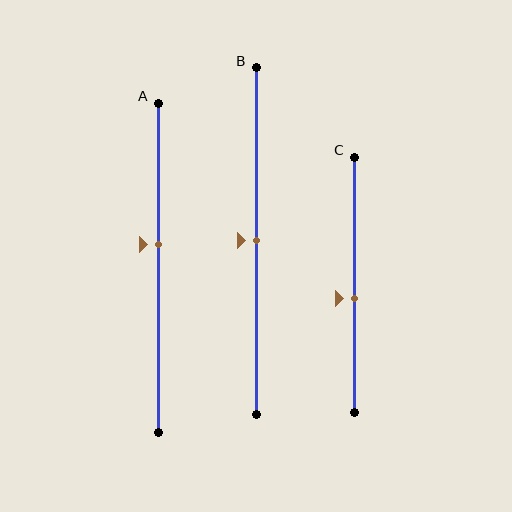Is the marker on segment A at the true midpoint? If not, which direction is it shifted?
No, the marker on segment A is shifted upward by about 7% of the segment length.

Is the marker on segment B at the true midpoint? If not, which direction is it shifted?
Yes, the marker on segment B is at the true midpoint.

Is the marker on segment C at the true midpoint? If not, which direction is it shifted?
No, the marker on segment C is shifted downward by about 5% of the segment length.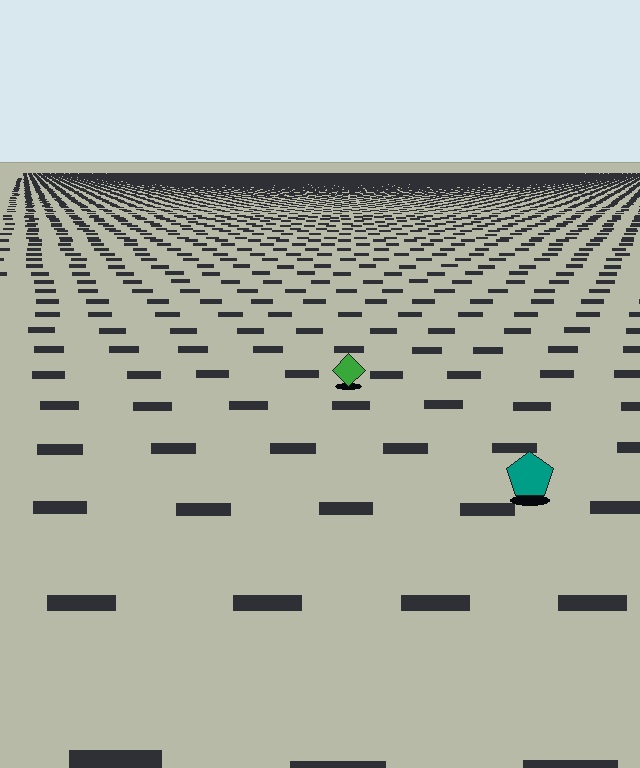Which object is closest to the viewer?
The teal pentagon is closest. The texture marks near it are larger and more spread out.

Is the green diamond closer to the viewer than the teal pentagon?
No. The teal pentagon is closer — you can tell from the texture gradient: the ground texture is coarser near it.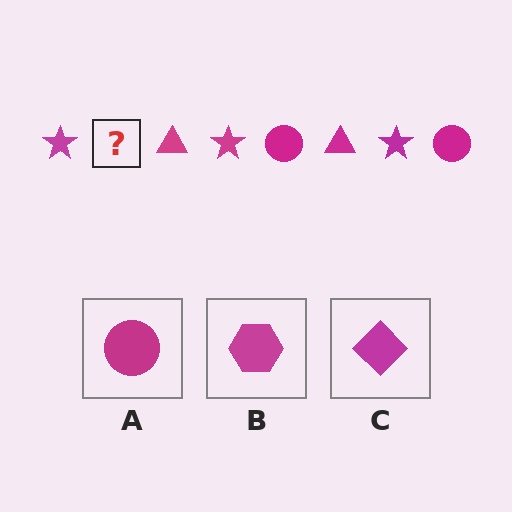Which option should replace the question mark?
Option A.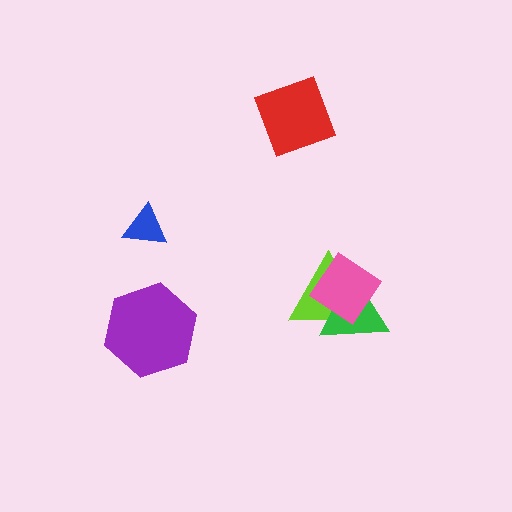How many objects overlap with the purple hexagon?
0 objects overlap with the purple hexagon.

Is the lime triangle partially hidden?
Yes, it is partially covered by another shape.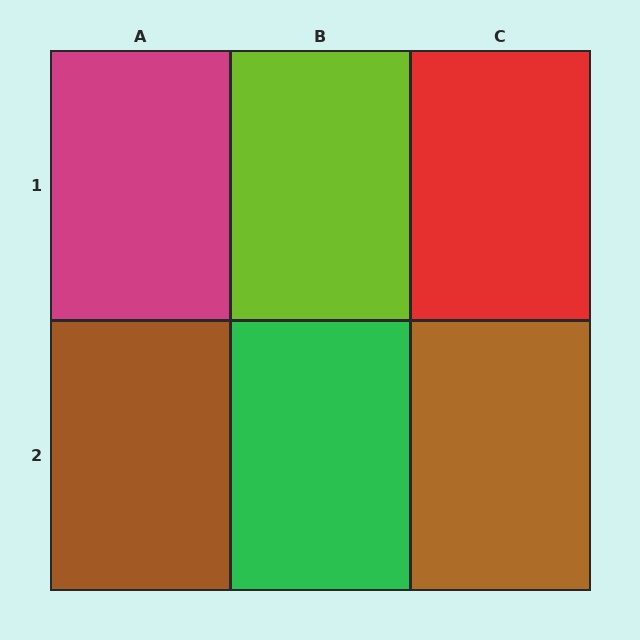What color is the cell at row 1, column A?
Magenta.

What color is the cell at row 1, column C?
Red.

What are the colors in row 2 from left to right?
Brown, green, brown.